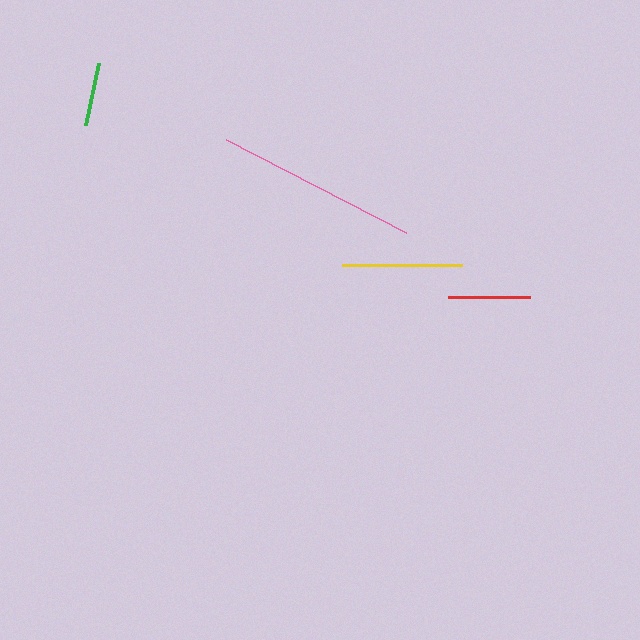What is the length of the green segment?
The green segment is approximately 64 pixels long.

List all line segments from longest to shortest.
From longest to shortest: pink, yellow, red, green.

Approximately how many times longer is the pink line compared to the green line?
The pink line is approximately 3.2 times the length of the green line.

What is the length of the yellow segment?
The yellow segment is approximately 120 pixels long.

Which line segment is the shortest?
The green line is the shortest at approximately 64 pixels.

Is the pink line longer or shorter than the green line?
The pink line is longer than the green line.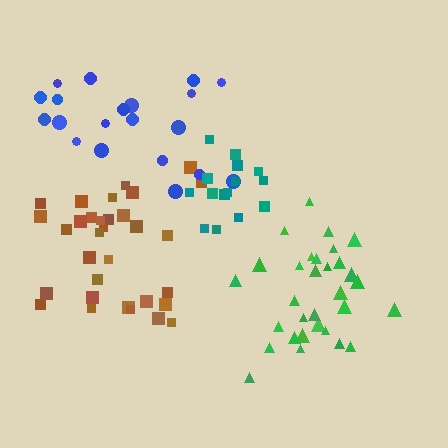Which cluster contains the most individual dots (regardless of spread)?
Brown (32).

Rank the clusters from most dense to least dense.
teal, green, brown, blue.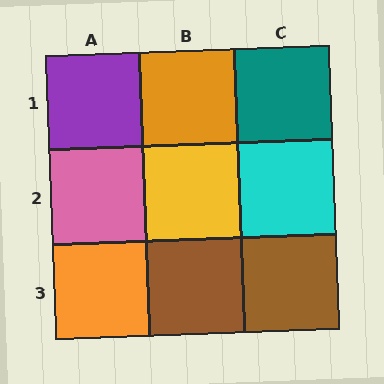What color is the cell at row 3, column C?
Brown.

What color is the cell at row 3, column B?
Brown.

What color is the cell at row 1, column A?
Purple.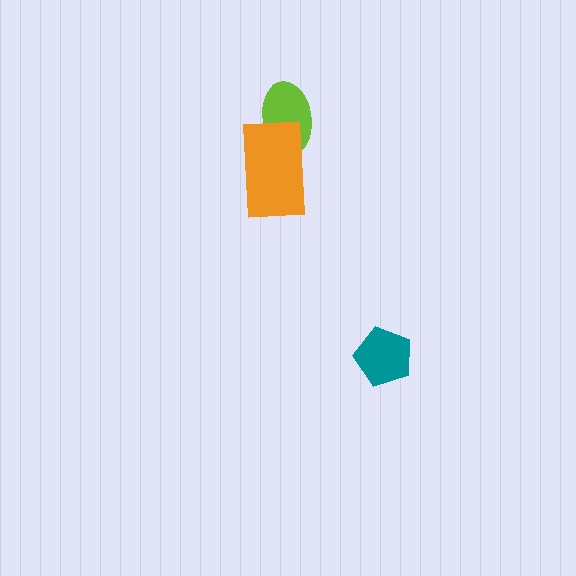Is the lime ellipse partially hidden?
Yes, it is partially covered by another shape.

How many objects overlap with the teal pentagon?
0 objects overlap with the teal pentagon.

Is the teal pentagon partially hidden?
No, no other shape covers it.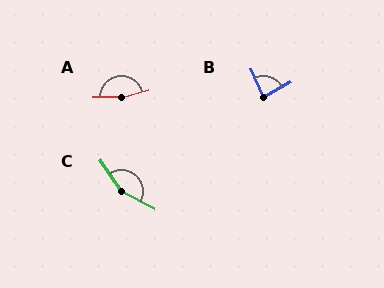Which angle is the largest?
A, at approximately 165 degrees.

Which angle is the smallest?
B, at approximately 85 degrees.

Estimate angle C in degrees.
Approximately 152 degrees.